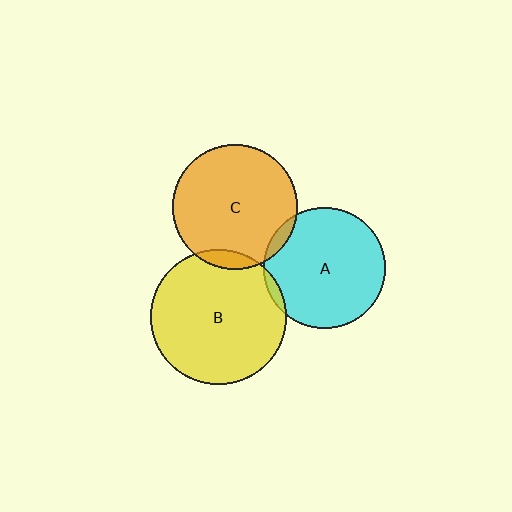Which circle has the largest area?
Circle B (yellow).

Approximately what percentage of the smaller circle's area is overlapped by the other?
Approximately 5%.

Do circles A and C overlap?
Yes.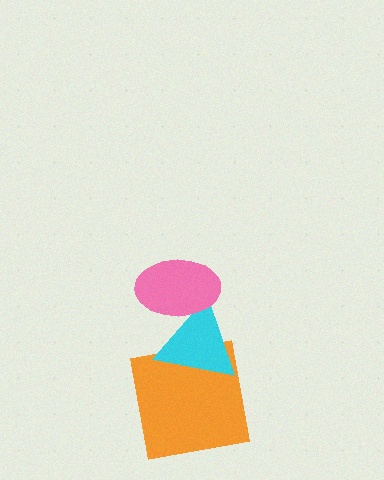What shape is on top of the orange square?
The cyan triangle is on top of the orange square.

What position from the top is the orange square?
The orange square is 3rd from the top.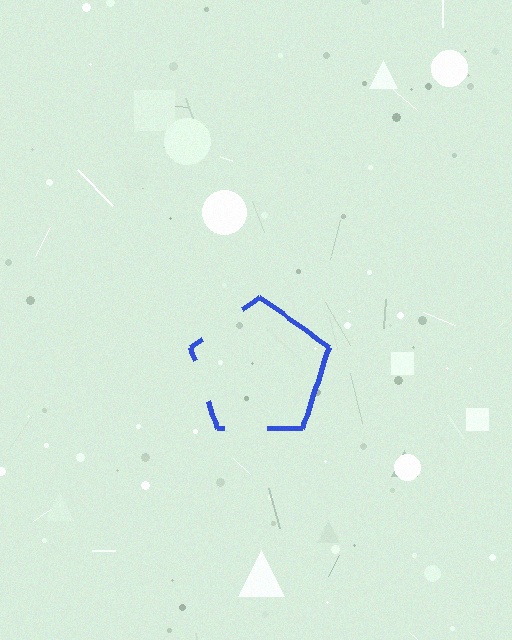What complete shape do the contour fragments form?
The contour fragments form a pentagon.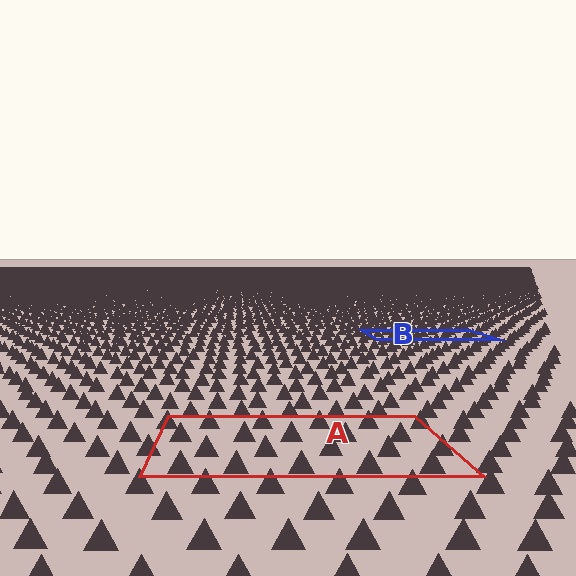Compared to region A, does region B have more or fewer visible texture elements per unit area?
Region B has more texture elements per unit area — they are packed more densely because it is farther away.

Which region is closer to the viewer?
Region A is closer. The texture elements there are larger and more spread out.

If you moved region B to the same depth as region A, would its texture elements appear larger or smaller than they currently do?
They would appear larger. At a closer depth, the same texture elements are projected at a bigger on-screen size.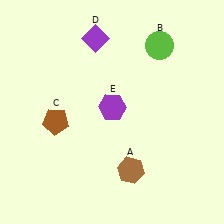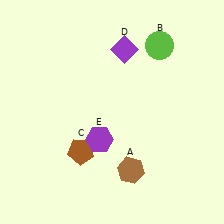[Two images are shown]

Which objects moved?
The objects that moved are: the brown pentagon (C), the purple diamond (D), the purple hexagon (E).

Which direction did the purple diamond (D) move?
The purple diamond (D) moved right.